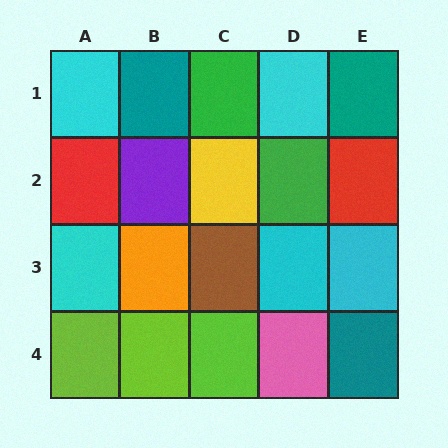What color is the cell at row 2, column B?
Purple.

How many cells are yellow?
1 cell is yellow.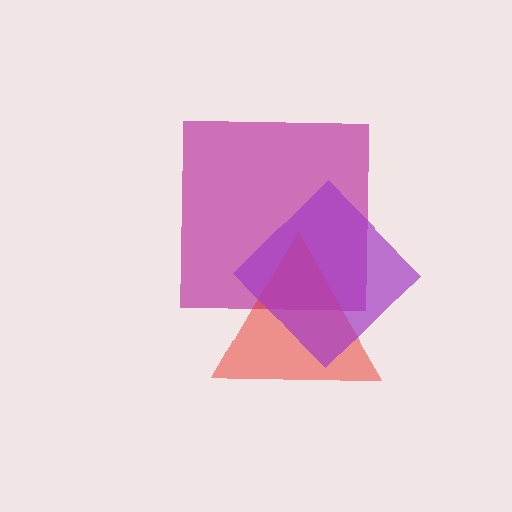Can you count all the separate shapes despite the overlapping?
Yes, there are 3 separate shapes.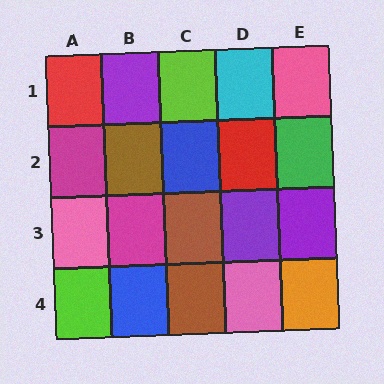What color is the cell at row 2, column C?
Blue.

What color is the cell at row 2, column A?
Magenta.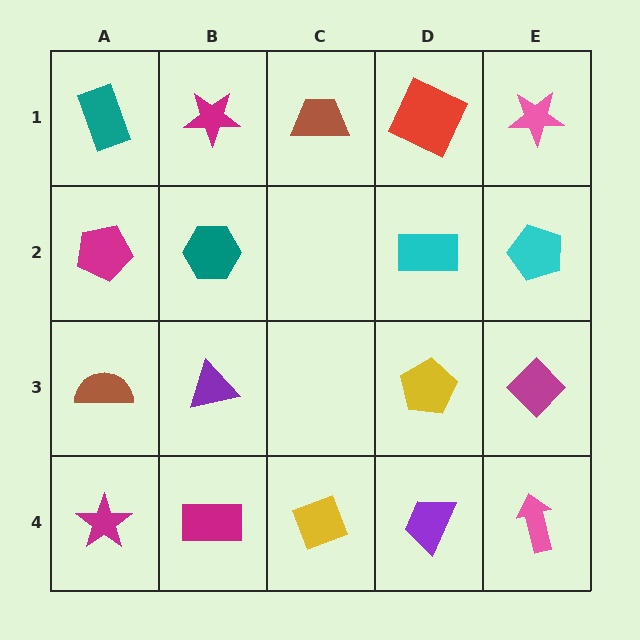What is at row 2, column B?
A teal hexagon.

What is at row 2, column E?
A cyan pentagon.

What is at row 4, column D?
A purple trapezoid.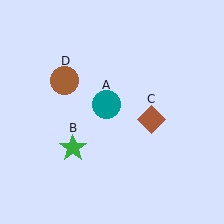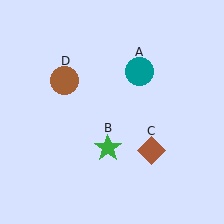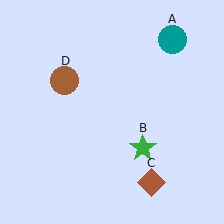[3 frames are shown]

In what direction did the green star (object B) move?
The green star (object B) moved right.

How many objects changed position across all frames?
3 objects changed position: teal circle (object A), green star (object B), brown diamond (object C).